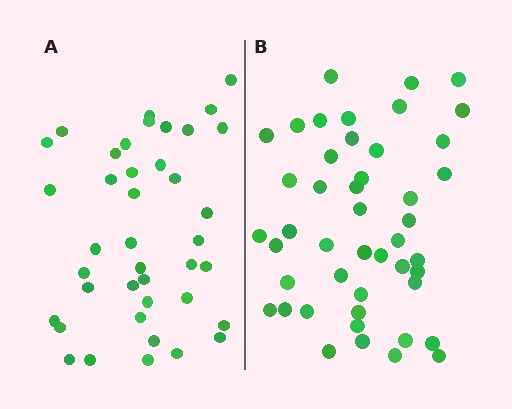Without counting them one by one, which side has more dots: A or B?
Region B (the right region) has more dots.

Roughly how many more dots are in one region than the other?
Region B has about 6 more dots than region A.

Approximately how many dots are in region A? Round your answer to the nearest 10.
About 40 dots.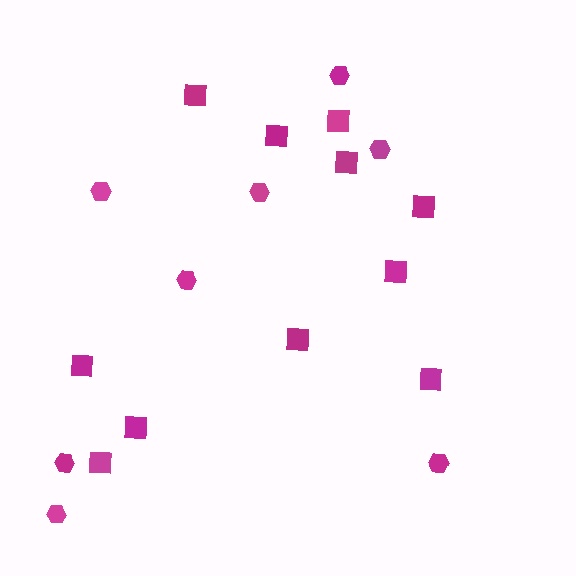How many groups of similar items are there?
There are 2 groups: one group of squares (11) and one group of hexagons (8).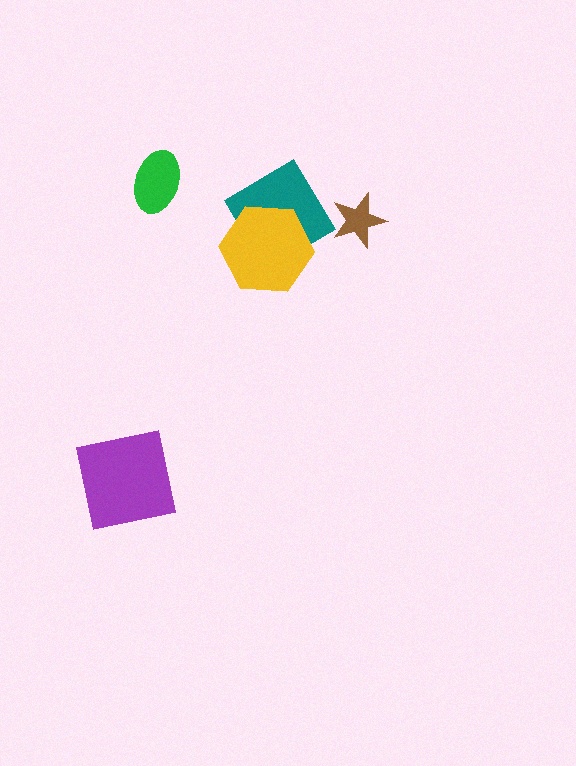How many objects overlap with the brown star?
0 objects overlap with the brown star.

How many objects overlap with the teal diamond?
1 object overlaps with the teal diamond.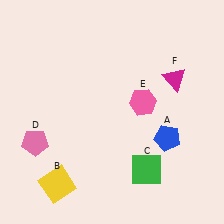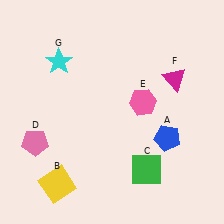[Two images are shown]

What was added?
A cyan star (G) was added in Image 2.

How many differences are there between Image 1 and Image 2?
There is 1 difference between the two images.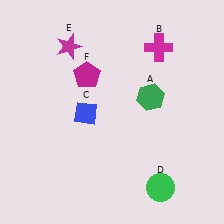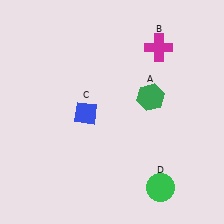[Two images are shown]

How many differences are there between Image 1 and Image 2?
There are 2 differences between the two images.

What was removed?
The magenta pentagon (F), the magenta star (E) were removed in Image 2.